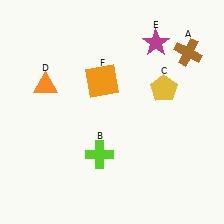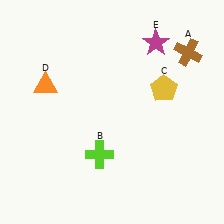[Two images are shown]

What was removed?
The orange square (F) was removed in Image 2.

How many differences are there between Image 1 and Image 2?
There is 1 difference between the two images.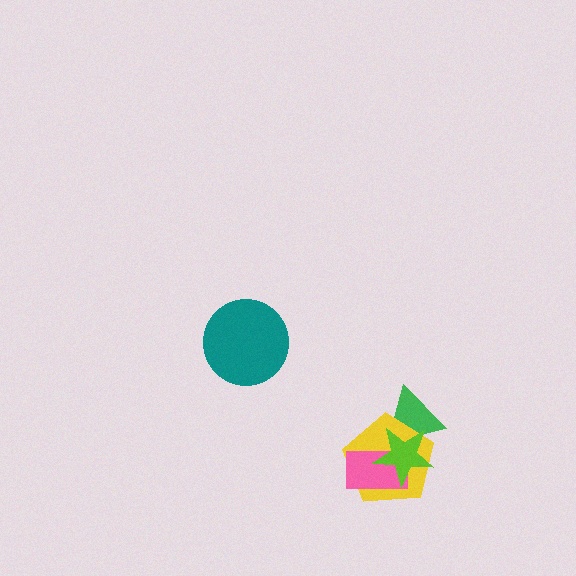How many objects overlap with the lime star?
3 objects overlap with the lime star.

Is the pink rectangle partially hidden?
Yes, it is partially covered by another shape.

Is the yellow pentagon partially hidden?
Yes, it is partially covered by another shape.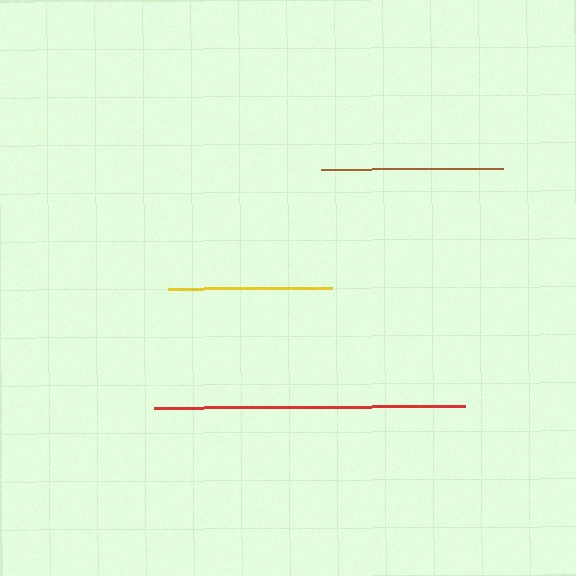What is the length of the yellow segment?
The yellow segment is approximately 165 pixels long.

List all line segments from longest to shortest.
From longest to shortest: red, brown, yellow.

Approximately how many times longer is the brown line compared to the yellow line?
The brown line is approximately 1.1 times the length of the yellow line.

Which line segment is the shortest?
The yellow line is the shortest at approximately 165 pixels.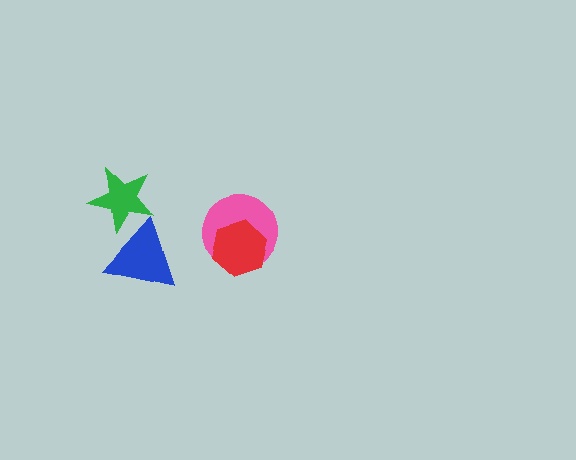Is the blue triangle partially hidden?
Yes, it is partially covered by another shape.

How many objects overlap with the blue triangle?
1 object overlaps with the blue triangle.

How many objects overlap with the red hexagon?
1 object overlaps with the red hexagon.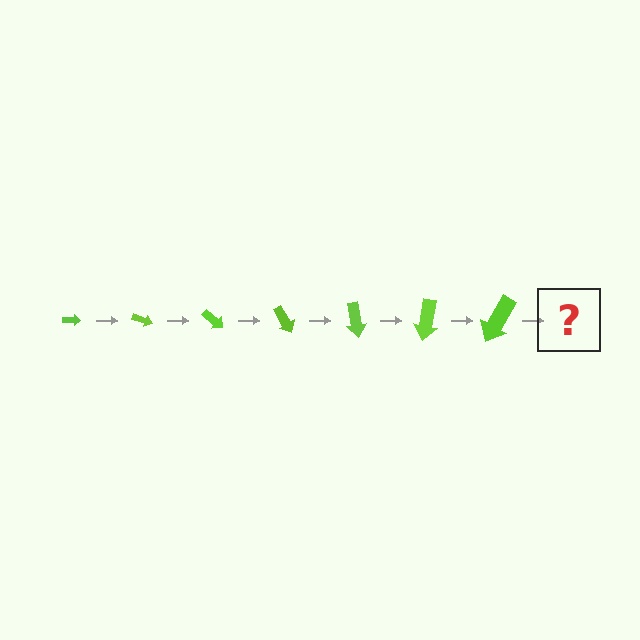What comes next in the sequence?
The next element should be an arrow, larger than the previous one and rotated 140 degrees from the start.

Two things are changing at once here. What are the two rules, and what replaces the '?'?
The two rules are that the arrow grows larger each step and it rotates 20 degrees each step. The '?' should be an arrow, larger than the previous one and rotated 140 degrees from the start.